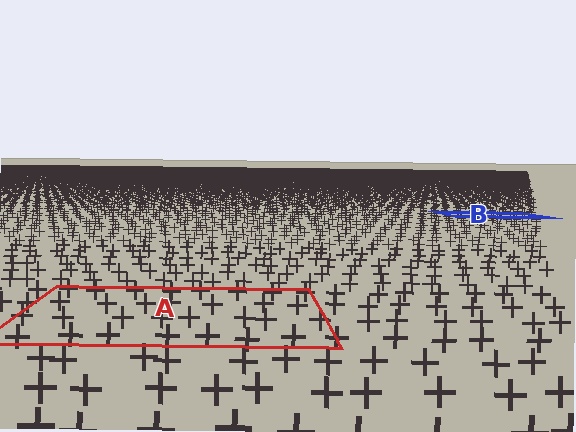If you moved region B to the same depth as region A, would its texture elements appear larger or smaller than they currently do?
They would appear larger. At a closer depth, the same texture elements are projected at a bigger on-screen size.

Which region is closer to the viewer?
Region A is closer. The texture elements there are larger and more spread out.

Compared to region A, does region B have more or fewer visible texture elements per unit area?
Region B has more texture elements per unit area — they are packed more densely because it is farther away.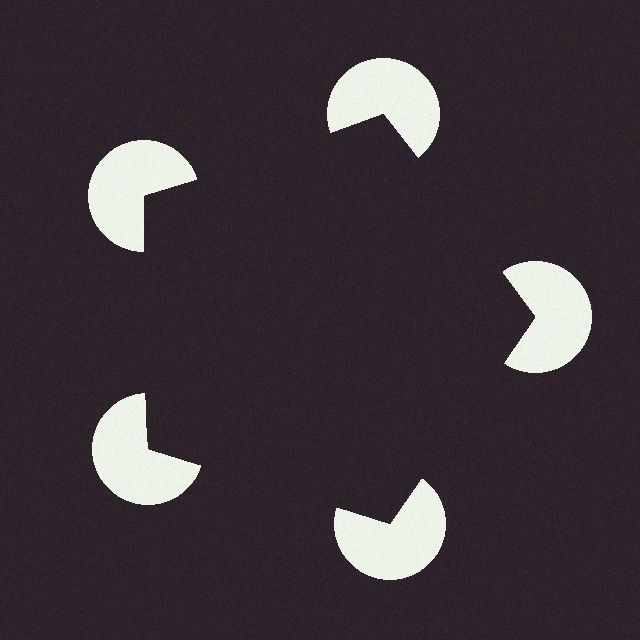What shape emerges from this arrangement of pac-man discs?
An illusory pentagon — its edges are inferred from the aligned wedge cuts in the pac-man discs, not physically drawn.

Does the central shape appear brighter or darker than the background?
It typically appears slightly darker than the background, even though no actual brightness change is drawn.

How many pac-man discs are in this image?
There are 5 — one at each vertex of the illusory pentagon.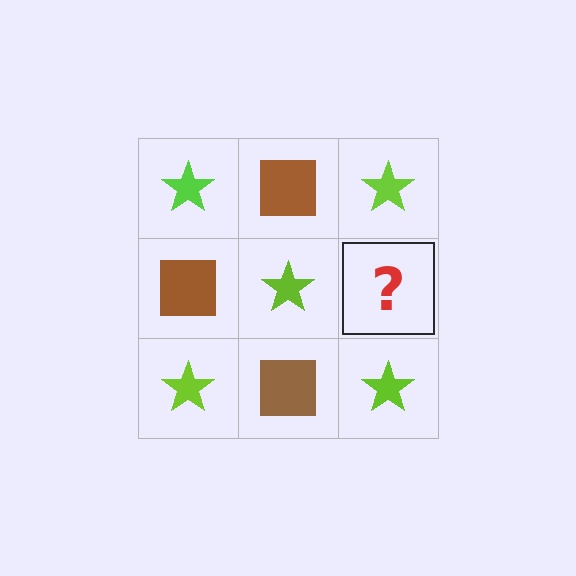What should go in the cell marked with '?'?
The missing cell should contain a brown square.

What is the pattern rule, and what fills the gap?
The rule is that it alternates lime star and brown square in a checkerboard pattern. The gap should be filled with a brown square.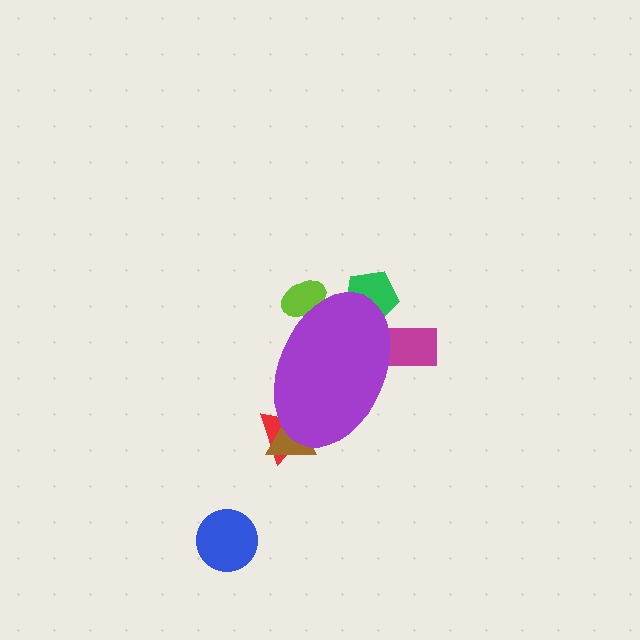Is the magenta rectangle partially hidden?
Yes, the magenta rectangle is partially hidden behind the purple ellipse.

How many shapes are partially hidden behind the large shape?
5 shapes are partially hidden.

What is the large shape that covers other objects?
A purple ellipse.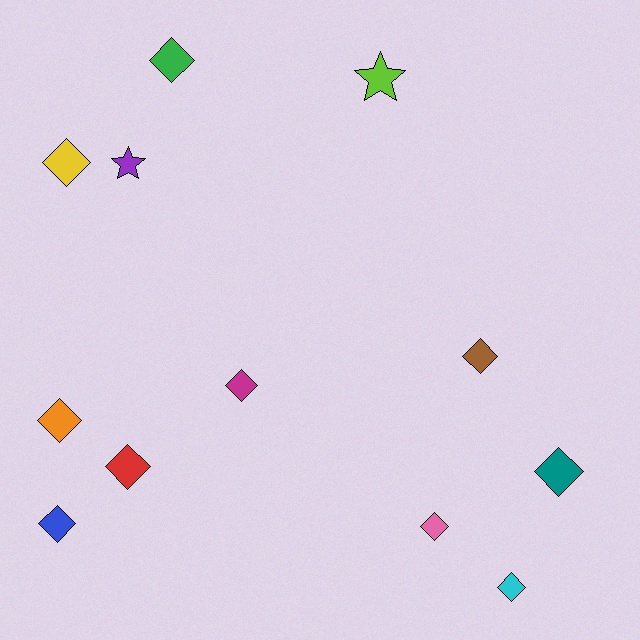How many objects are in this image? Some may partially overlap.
There are 12 objects.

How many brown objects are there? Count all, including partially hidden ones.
There is 1 brown object.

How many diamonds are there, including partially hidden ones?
There are 10 diamonds.